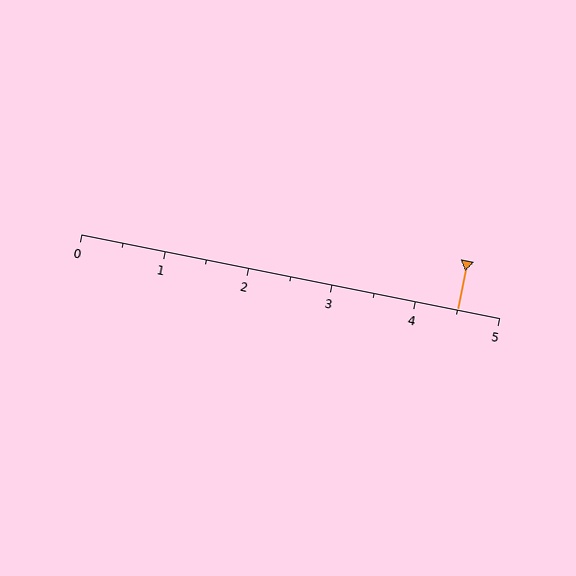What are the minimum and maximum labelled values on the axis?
The axis runs from 0 to 5.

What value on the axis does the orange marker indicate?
The marker indicates approximately 4.5.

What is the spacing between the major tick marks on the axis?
The major ticks are spaced 1 apart.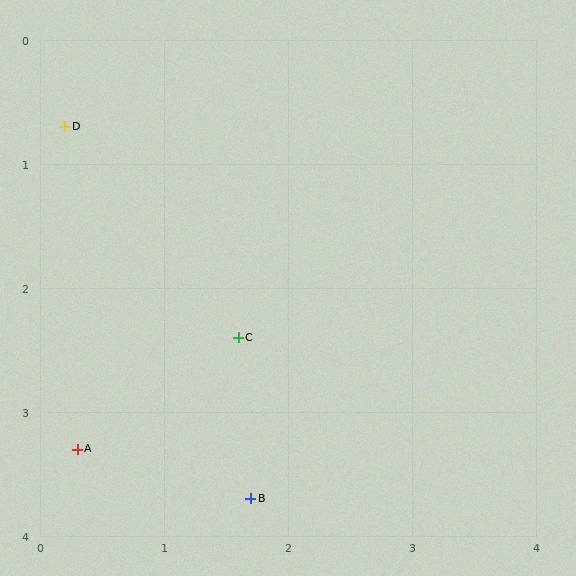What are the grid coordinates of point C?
Point C is at approximately (1.6, 2.4).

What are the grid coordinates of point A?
Point A is at approximately (0.3, 3.3).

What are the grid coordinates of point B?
Point B is at approximately (1.7, 3.7).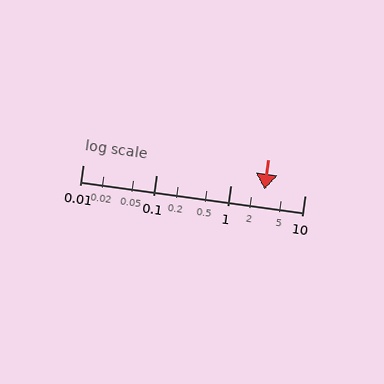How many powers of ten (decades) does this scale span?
The scale spans 3 decades, from 0.01 to 10.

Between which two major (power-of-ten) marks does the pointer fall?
The pointer is between 1 and 10.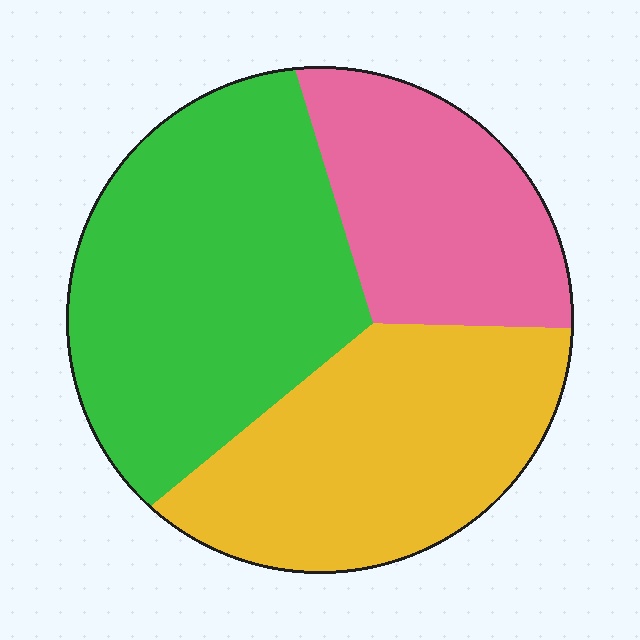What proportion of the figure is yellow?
Yellow takes up about one third (1/3) of the figure.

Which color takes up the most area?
Green, at roughly 45%.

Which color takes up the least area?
Pink, at roughly 25%.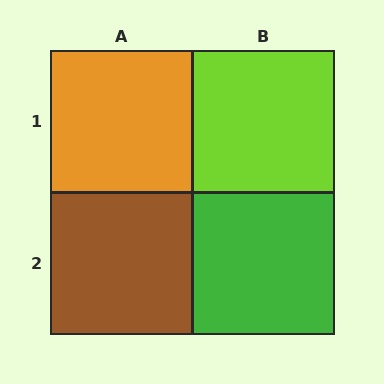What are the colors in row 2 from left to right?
Brown, green.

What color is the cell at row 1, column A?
Orange.